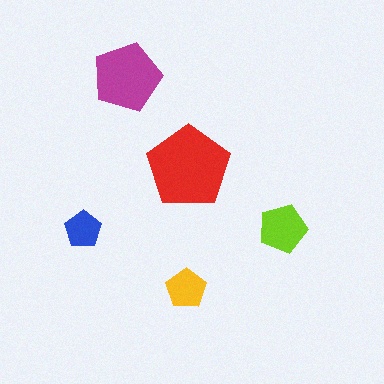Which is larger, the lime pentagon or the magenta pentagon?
The magenta one.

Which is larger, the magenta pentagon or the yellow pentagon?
The magenta one.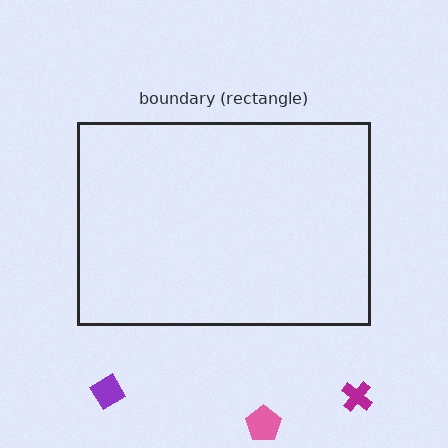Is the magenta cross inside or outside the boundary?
Outside.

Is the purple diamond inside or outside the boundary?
Outside.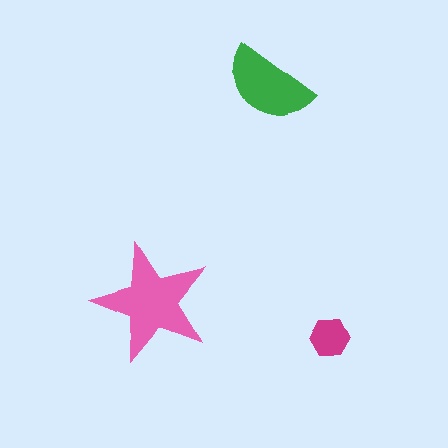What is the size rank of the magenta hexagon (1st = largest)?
3rd.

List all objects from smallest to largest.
The magenta hexagon, the green semicircle, the pink star.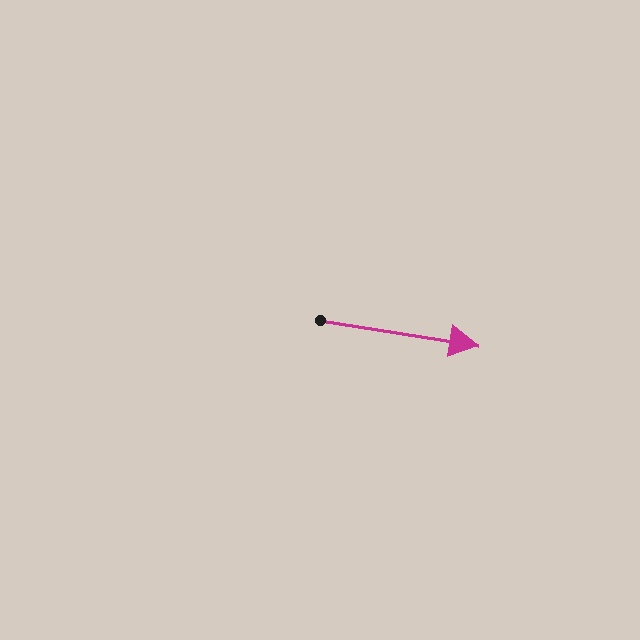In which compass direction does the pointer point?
East.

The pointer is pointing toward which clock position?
Roughly 3 o'clock.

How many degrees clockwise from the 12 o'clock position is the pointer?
Approximately 99 degrees.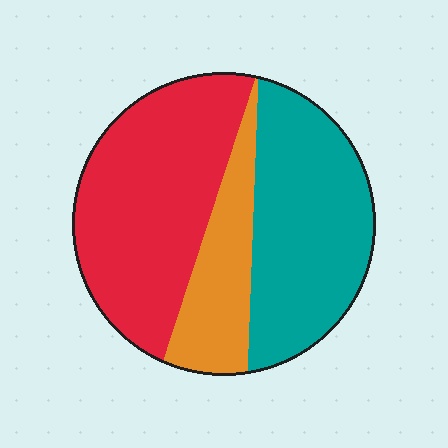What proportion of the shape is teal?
Teal takes up about three eighths (3/8) of the shape.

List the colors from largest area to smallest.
From largest to smallest: red, teal, orange.